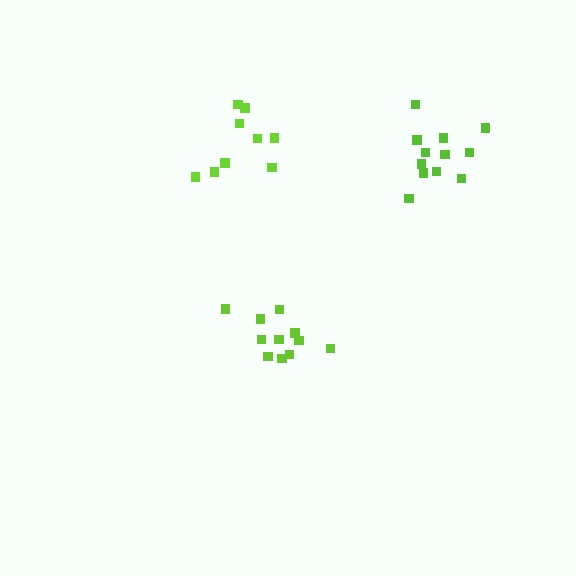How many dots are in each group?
Group 1: 11 dots, Group 2: 12 dots, Group 3: 10 dots (33 total).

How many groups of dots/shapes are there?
There are 3 groups.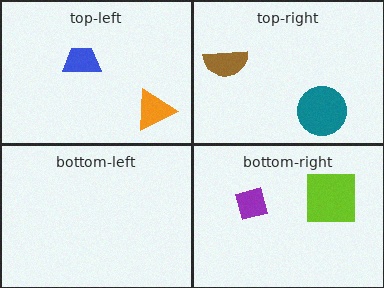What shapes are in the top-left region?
The blue trapezoid, the orange triangle.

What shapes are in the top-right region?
The teal circle, the brown semicircle.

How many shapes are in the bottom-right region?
2.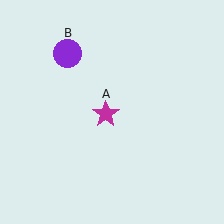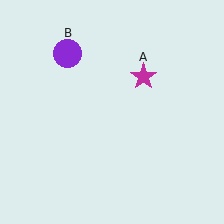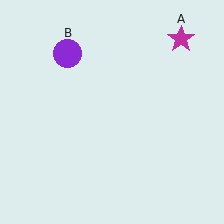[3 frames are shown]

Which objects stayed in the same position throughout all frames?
Purple circle (object B) remained stationary.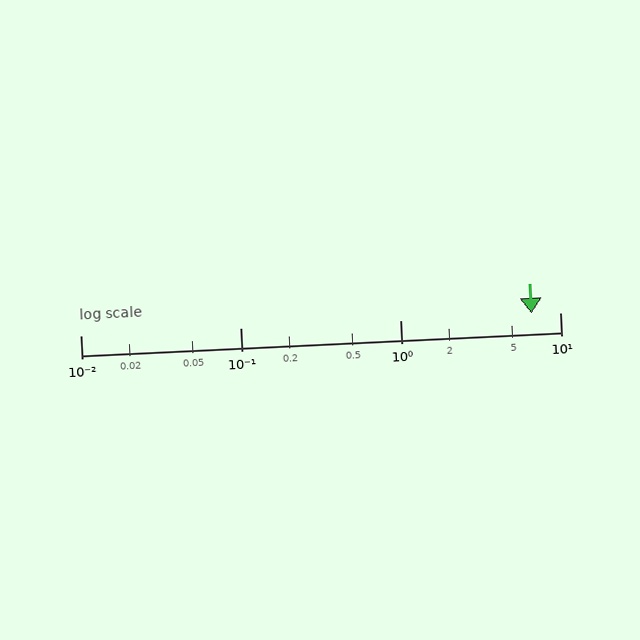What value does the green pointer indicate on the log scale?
The pointer indicates approximately 6.6.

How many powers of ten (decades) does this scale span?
The scale spans 3 decades, from 0.01 to 10.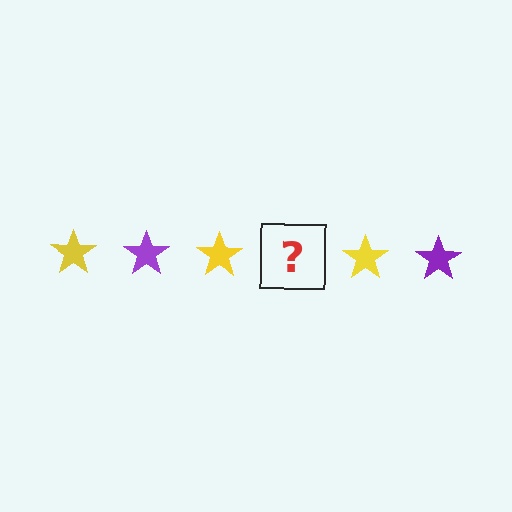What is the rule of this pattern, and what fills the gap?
The rule is that the pattern cycles through yellow, purple stars. The gap should be filled with a purple star.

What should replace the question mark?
The question mark should be replaced with a purple star.